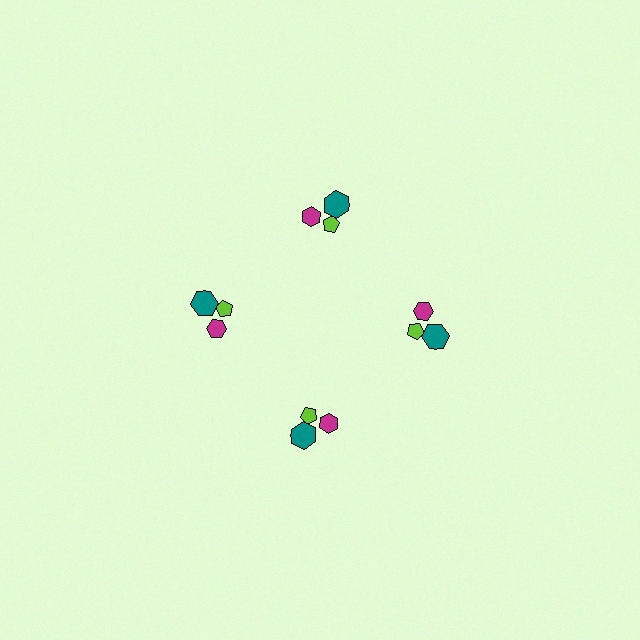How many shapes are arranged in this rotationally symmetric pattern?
There are 12 shapes, arranged in 4 groups of 3.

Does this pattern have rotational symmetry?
Yes, this pattern has 4-fold rotational symmetry. It looks the same after rotating 90 degrees around the center.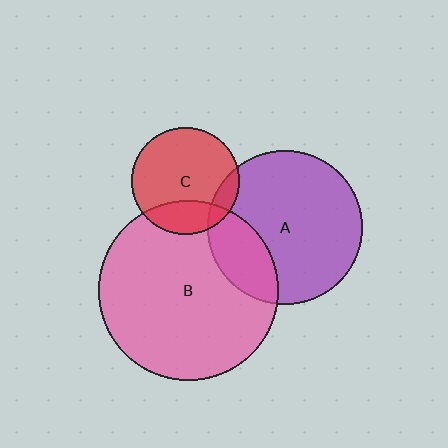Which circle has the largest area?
Circle B (pink).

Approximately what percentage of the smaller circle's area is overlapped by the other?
Approximately 10%.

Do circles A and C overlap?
Yes.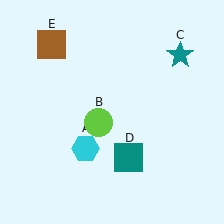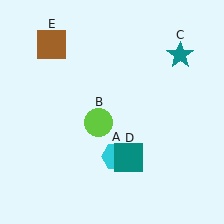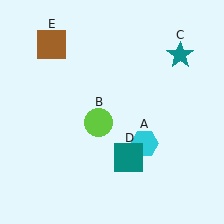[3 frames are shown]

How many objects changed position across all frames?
1 object changed position: cyan hexagon (object A).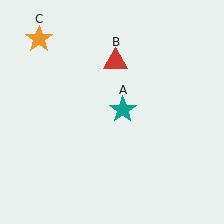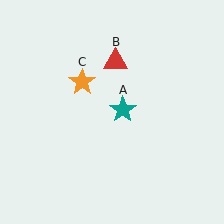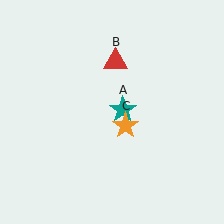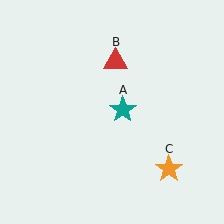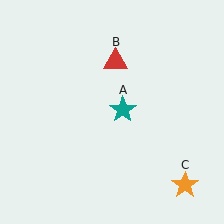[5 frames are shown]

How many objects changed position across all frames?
1 object changed position: orange star (object C).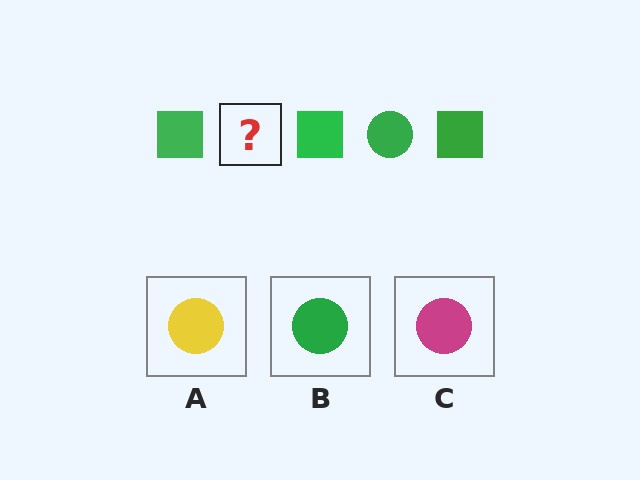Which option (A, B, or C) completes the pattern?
B.